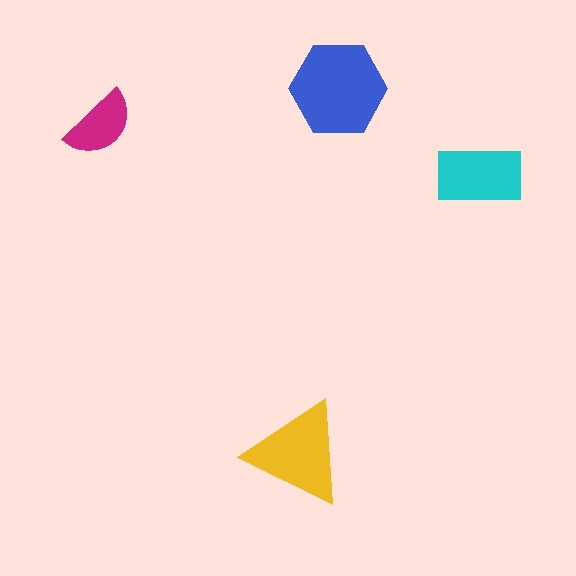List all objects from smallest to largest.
The magenta semicircle, the cyan rectangle, the yellow triangle, the blue hexagon.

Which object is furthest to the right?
The cyan rectangle is rightmost.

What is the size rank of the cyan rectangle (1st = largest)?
3rd.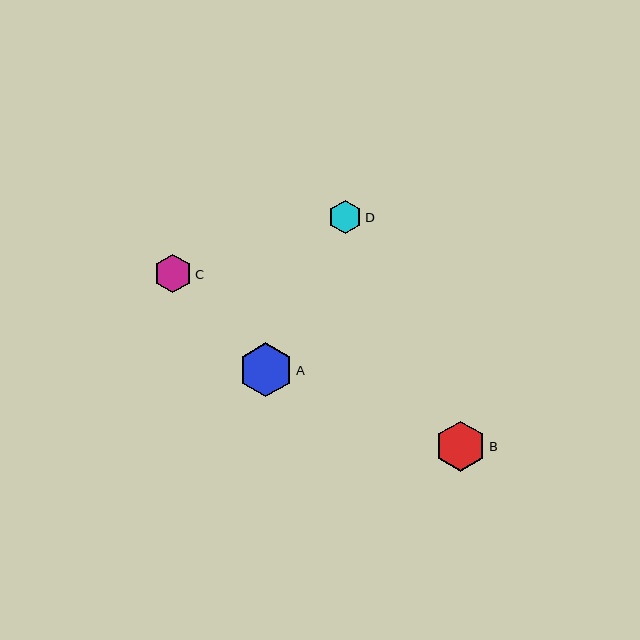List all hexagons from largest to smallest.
From largest to smallest: A, B, C, D.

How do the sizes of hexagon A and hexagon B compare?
Hexagon A and hexagon B are approximately the same size.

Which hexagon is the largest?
Hexagon A is the largest with a size of approximately 54 pixels.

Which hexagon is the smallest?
Hexagon D is the smallest with a size of approximately 33 pixels.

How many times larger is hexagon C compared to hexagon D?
Hexagon C is approximately 1.2 times the size of hexagon D.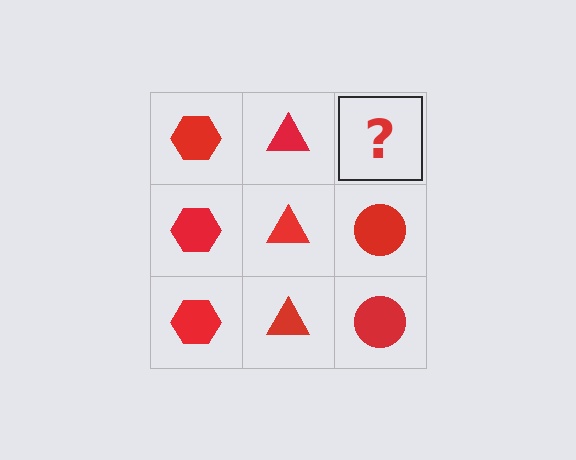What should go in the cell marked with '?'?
The missing cell should contain a red circle.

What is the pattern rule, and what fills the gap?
The rule is that each column has a consistent shape. The gap should be filled with a red circle.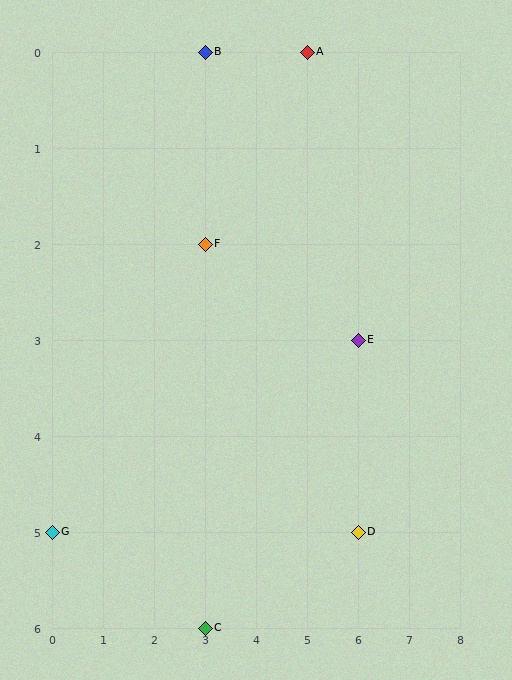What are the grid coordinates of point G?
Point G is at grid coordinates (0, 5).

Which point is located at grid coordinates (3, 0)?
Point B is at (3, 0).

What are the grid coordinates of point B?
Point B is at grid coordinates (3, 0).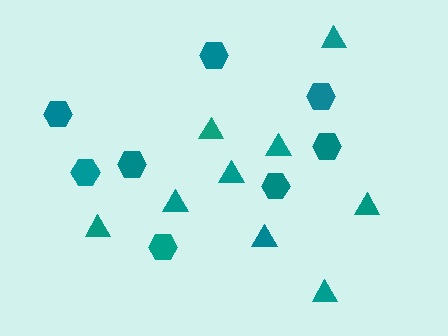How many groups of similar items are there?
There are 2 groups: one group of hexagons (8) and one group of triangles (9).